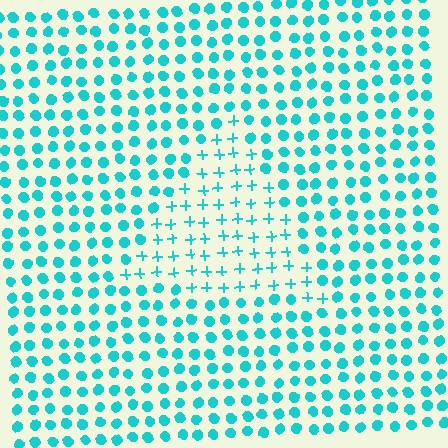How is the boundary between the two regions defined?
The boundary is defined by a change in element shape: plus signs inside vs. circles outside. All elements share the same color and spacing.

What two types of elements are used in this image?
The image uses plus signs inside the triangle region and circles outside it.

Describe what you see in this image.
The image is filled with small cyan elements arranged in a uniform grid. A triangle-shaped region contains plus signs, while the surrounding area contains circles. The boundary is defined purely by the change in element shape.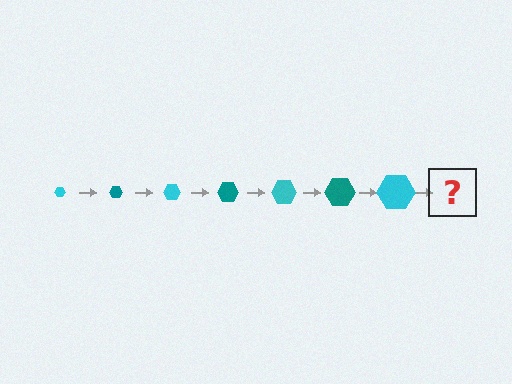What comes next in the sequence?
The next element should be a teal hexagon, larger than the previous one.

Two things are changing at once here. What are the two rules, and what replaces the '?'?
The two rules are that the hexagon grows larger each step and the color cycles through cyan and teal. The '?' should be a teal hexagon, larger than the previous one.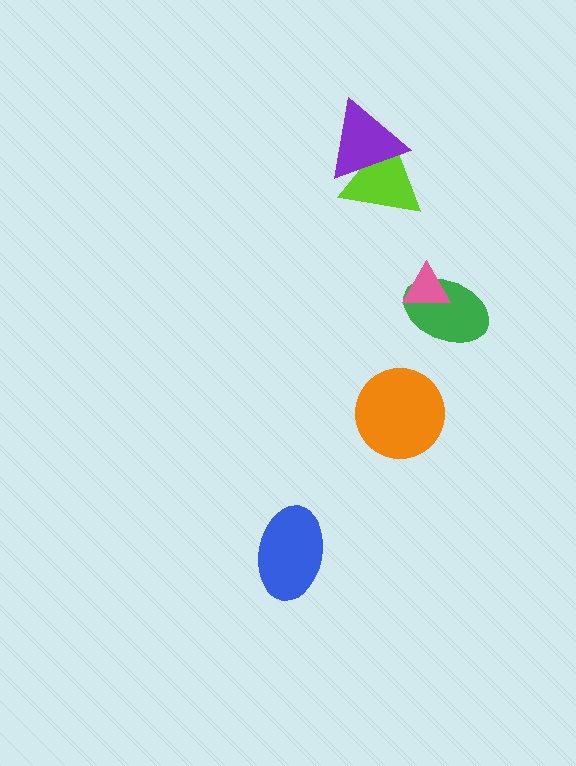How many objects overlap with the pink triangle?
1 object overlaps with the pink triangle.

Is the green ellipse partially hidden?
Yes, it is partially covered by another shape.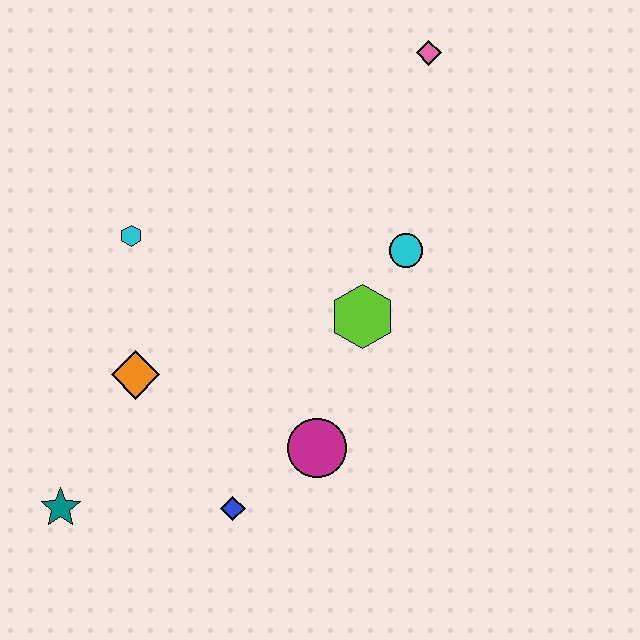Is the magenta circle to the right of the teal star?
Yes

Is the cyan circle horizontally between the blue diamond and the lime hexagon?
No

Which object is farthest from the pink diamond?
The teal star is farthest from the pink diamond.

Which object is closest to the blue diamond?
The magenta circle is closest to the blue diamond.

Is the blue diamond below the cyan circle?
Yes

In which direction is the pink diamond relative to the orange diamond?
The pink diamond is above the orange diamond.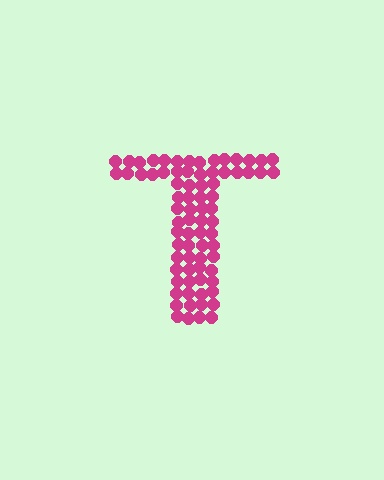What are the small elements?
The small elements are circles.